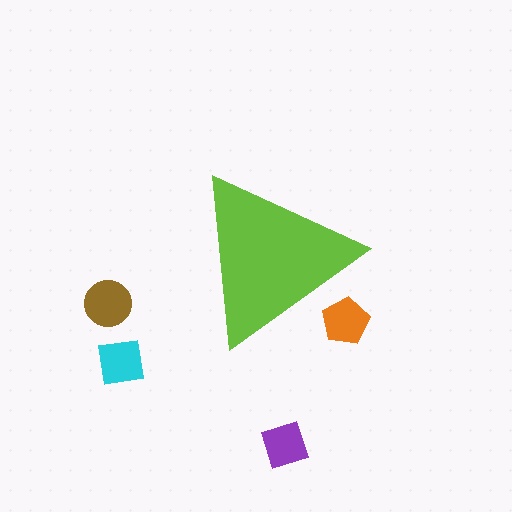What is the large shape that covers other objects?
A lime triangle.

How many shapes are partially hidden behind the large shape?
1 shape is partially hidden.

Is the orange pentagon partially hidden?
Yes, the orange pentagon is partially hidden behind the lime triangle.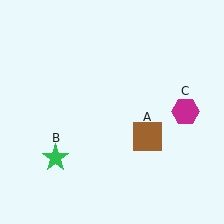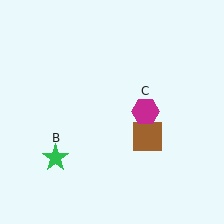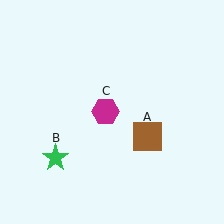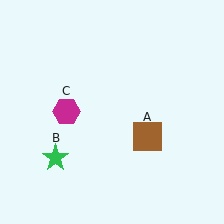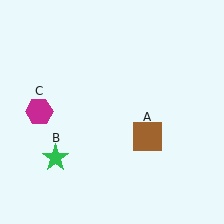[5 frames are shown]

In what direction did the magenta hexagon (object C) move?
The magenta hexagon (object C) moved left.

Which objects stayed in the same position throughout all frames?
Brown square (object A) and green star (object B) remained stationary.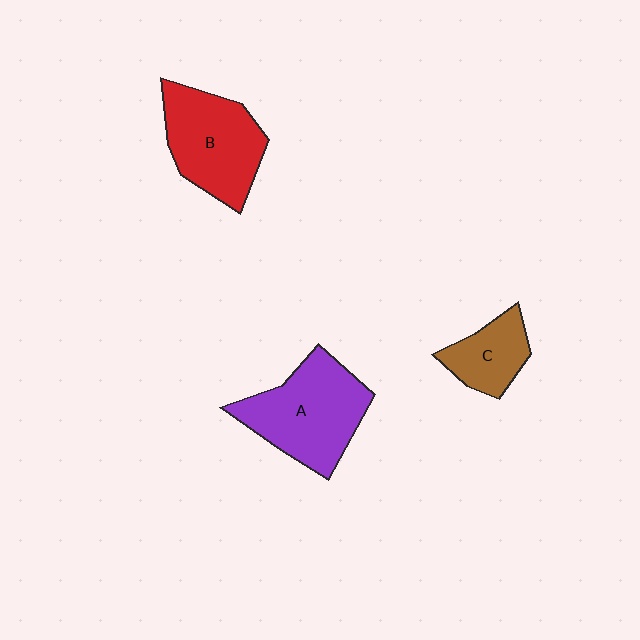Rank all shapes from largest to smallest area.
From largest to smallest: A (purple), B (red), C (brown).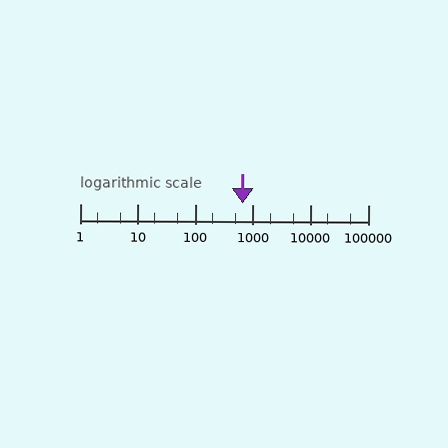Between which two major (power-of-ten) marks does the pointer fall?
The pointer is between 100 and 1000.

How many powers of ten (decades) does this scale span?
The scale spans 5 decades, from 1 to 100000.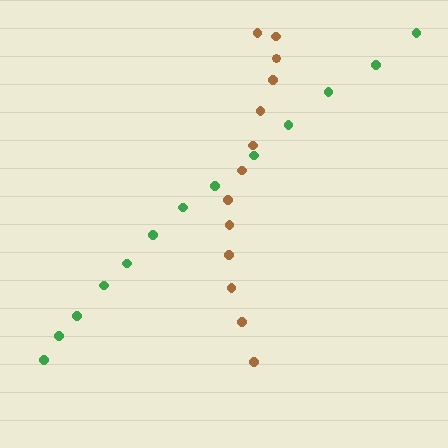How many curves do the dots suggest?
There are 2 distinct paths.